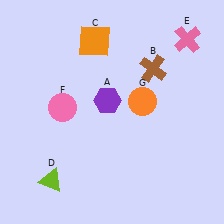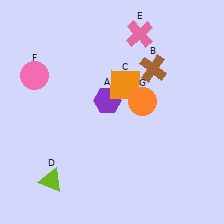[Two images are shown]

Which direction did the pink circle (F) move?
The pink circle (F) moved up.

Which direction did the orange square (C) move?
The orange square (C) moved down.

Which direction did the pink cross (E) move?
The pink cross (E) moved left.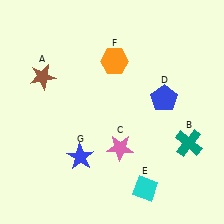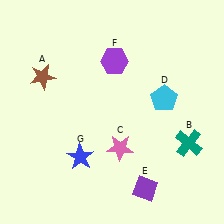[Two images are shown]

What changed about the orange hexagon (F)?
In Image 1, F is orange. In Image 2, it changed to purple.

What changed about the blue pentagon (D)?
In Image 1, D is blue. In Image 2, it changed to cyan.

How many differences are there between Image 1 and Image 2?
There are 3 differences between the two images.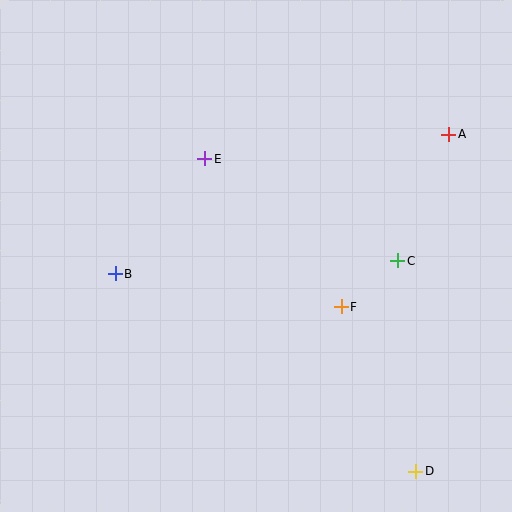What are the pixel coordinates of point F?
Point F is at (341, 307).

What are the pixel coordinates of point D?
Point D is at (416, 471).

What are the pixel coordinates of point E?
Point E is at (205, 159).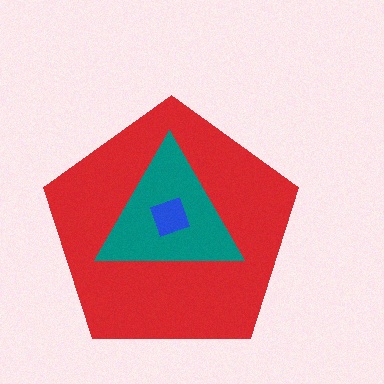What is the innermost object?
The blue diamond.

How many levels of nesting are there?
3.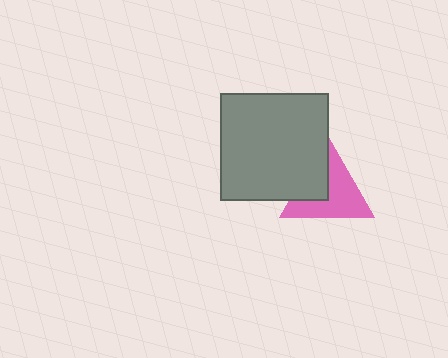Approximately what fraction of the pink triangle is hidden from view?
Roughly 36% of the pink triangle is hidden behind the gray square.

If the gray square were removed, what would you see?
You would see the complete pink triangle.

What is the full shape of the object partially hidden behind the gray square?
The partially hidden object is a pink triangle.